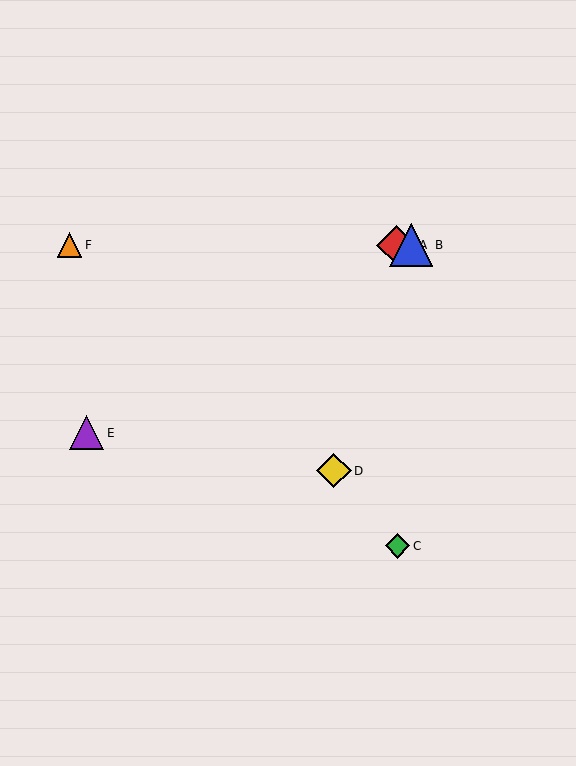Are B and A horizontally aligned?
Yes, both are at y≈245.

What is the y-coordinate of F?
Object F is at y≈245.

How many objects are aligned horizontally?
3 objects (A, B, F) are aligned horizontally.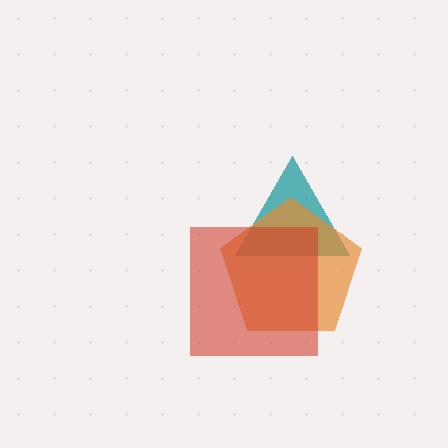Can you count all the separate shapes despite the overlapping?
Yes, there are 3 separate shapes.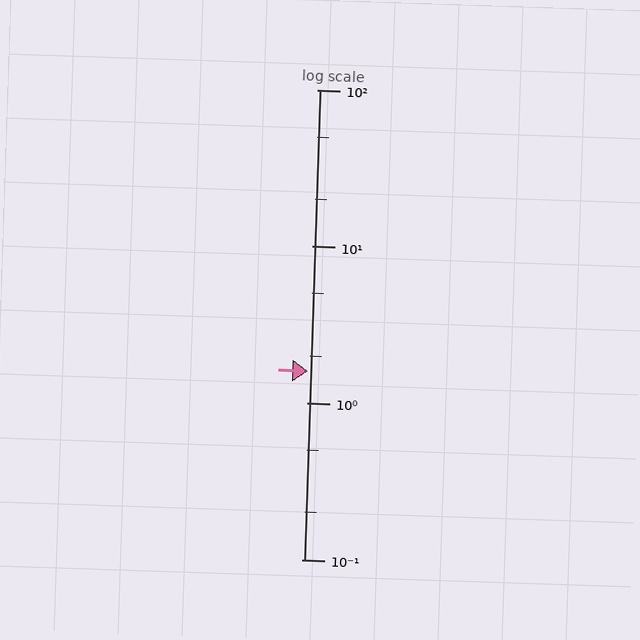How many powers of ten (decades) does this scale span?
The scale spans 3 decades, from 0.1 to 100.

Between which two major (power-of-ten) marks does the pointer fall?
The pointer is between 1 and 10.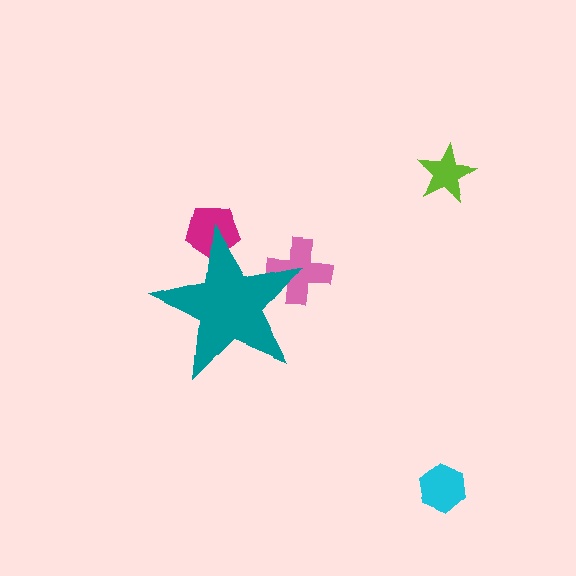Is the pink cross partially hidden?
Yes, the pink cross is partially hidden behind the teal star.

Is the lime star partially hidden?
No, the lime star is fully visible.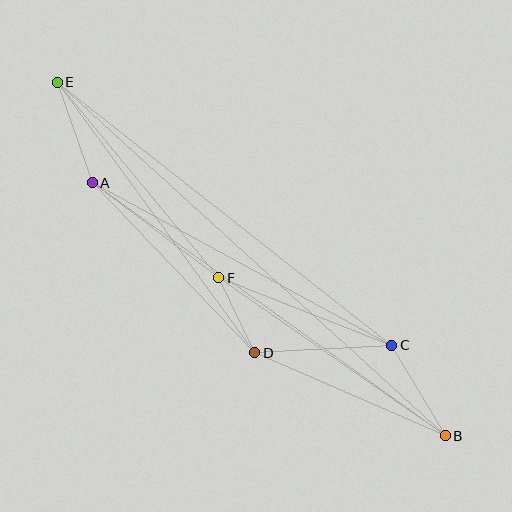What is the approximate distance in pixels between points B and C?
The distance between B and C is approximately 105 pixels.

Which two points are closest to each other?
Points D and F are closest to each other.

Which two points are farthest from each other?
Points B and E are farthest from each other.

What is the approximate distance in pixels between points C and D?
The distance between C and D is approximately 137 pixels.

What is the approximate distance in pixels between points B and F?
The distance between B and F is approximately 276 pixels.